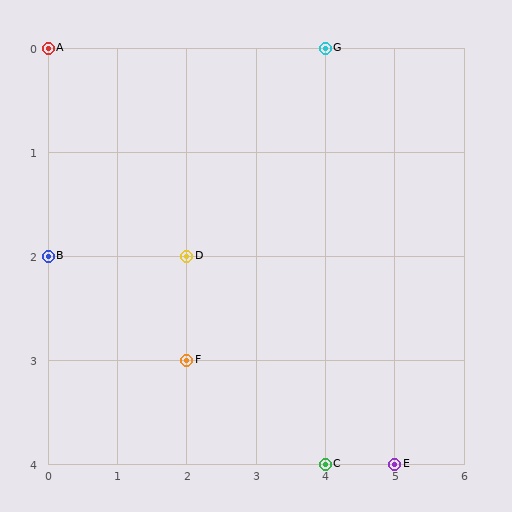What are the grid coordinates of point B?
Point B is at grid coordinates (0, 2).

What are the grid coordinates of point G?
Point G is at grid coordinates (4, 0).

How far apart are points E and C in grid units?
Points E and C are 1 column apart.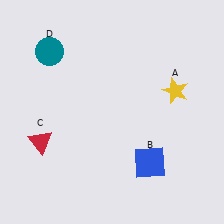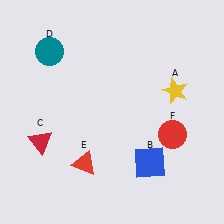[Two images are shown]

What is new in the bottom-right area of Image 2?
A red circle (F) was added in the bottom-right area of Image 2.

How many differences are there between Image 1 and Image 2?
There are 2 differences between the two images.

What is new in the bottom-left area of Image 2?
A red triangle (E) was added in the bottom-left area of Image 2.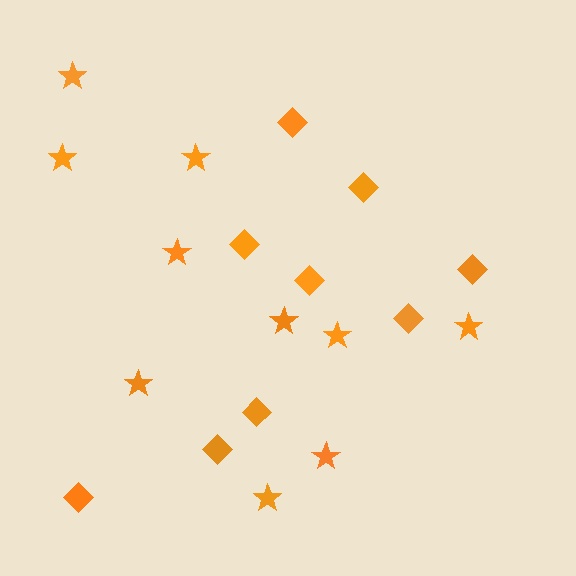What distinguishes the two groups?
There are 2 groups: one group of stars (10) and one group of diamonds (9).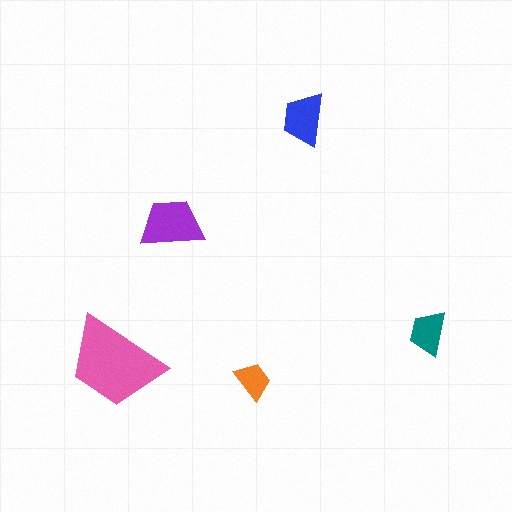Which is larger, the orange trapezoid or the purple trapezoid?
The purple one.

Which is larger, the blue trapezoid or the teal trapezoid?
The blue one.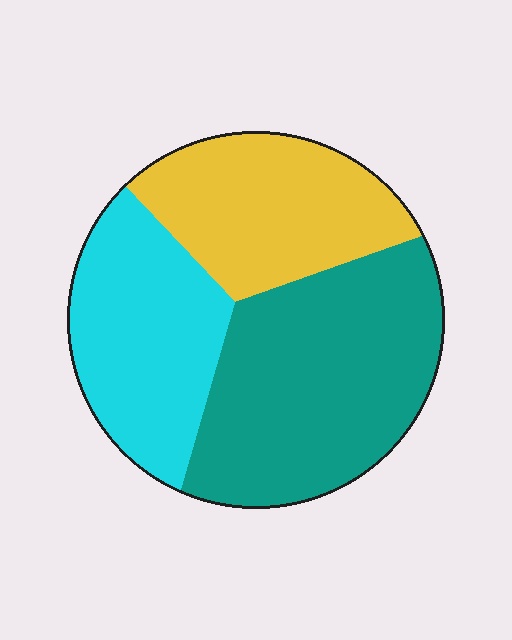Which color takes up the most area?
Teal, at roughly 45%.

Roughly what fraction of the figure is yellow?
Yellow covers 28% of the figure.